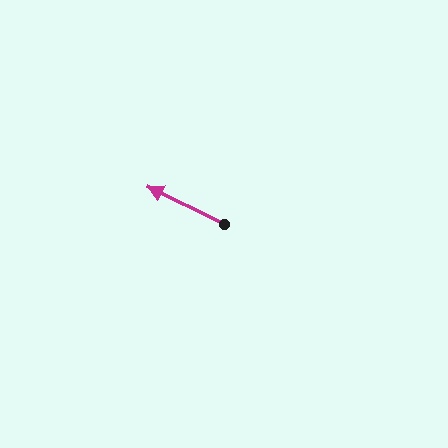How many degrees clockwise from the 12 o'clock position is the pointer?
Approximately 296 degrees.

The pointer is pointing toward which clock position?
Roughly 10 o'clock.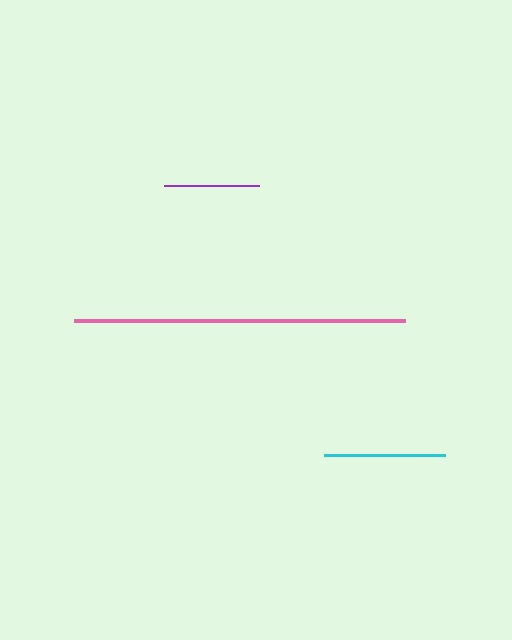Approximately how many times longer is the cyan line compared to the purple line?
The cyan line is approximately 1.3 times the length of the purple line.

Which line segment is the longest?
The pink line is the longest at approximately 332 pixels.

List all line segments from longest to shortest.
From longest to shortest: pink, cyan, purple.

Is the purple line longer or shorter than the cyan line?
The cyan line is longer than the purple line.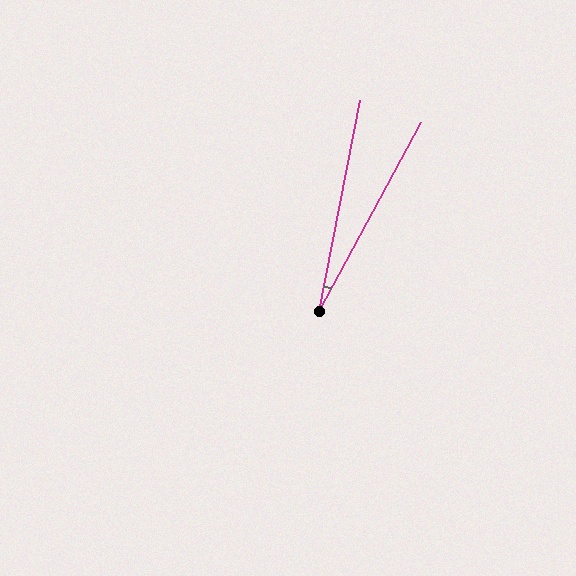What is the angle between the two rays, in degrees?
Approximately 17 degrees.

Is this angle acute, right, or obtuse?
It is acute.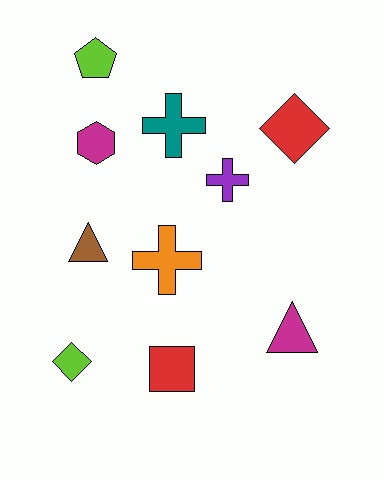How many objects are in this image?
There are 10 objects.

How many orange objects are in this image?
There is 1 orange object.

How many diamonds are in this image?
There are 2 diamonds.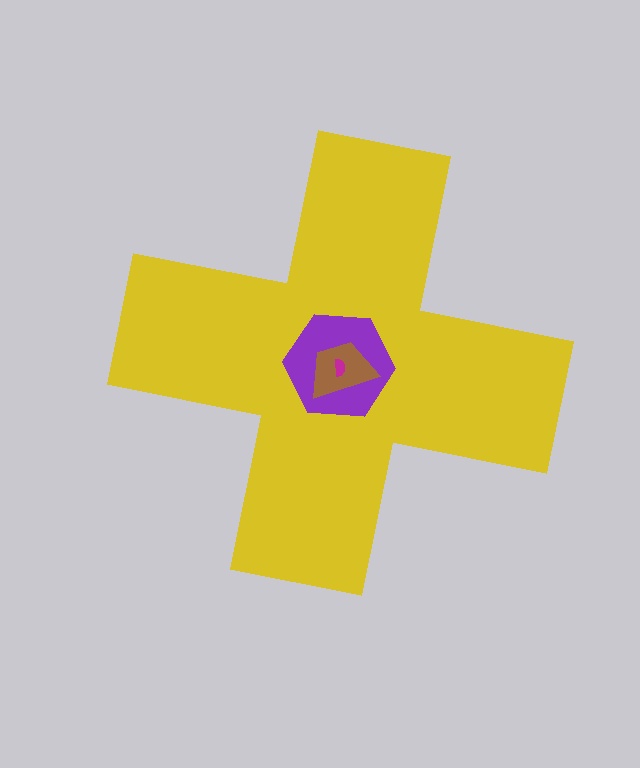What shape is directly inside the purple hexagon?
The brown trapezoid.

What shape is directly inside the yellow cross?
The purple hexagon.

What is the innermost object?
The magenta semicircle.